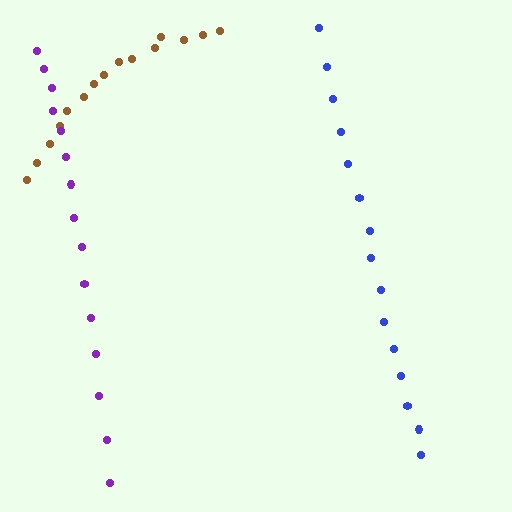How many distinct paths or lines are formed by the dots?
There are 3 distinct paths.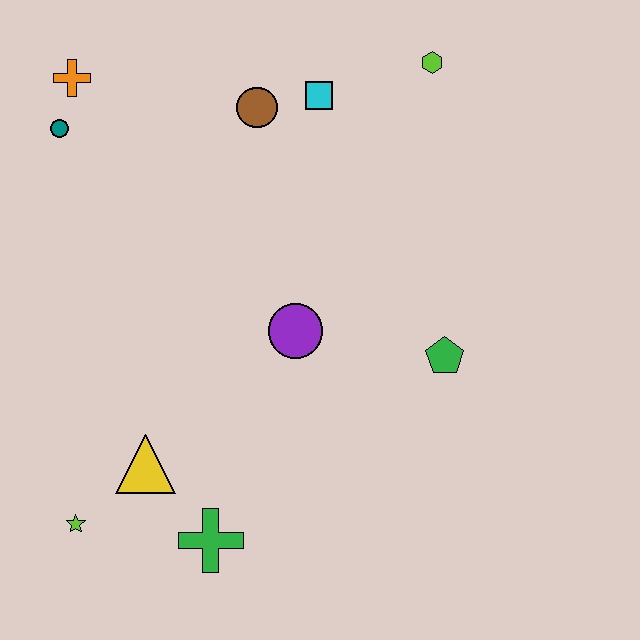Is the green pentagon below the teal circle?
Yes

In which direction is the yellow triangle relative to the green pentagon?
The yellow triangle is to the left of the green pentagon.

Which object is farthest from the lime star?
The lime hexagon is farthest from the lime star.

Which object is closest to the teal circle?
The orange cross is closest to the teal circle.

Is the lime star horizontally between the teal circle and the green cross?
Yes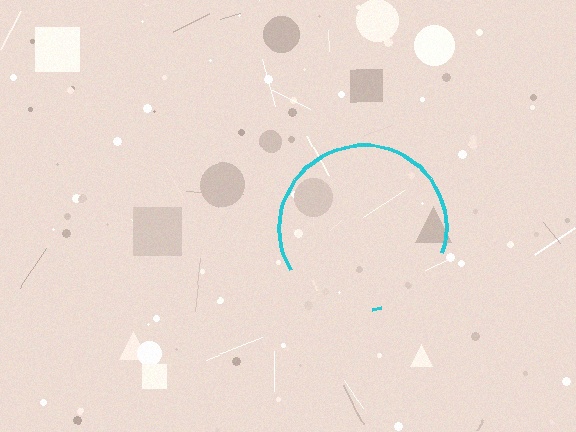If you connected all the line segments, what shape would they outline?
They would outline a circle.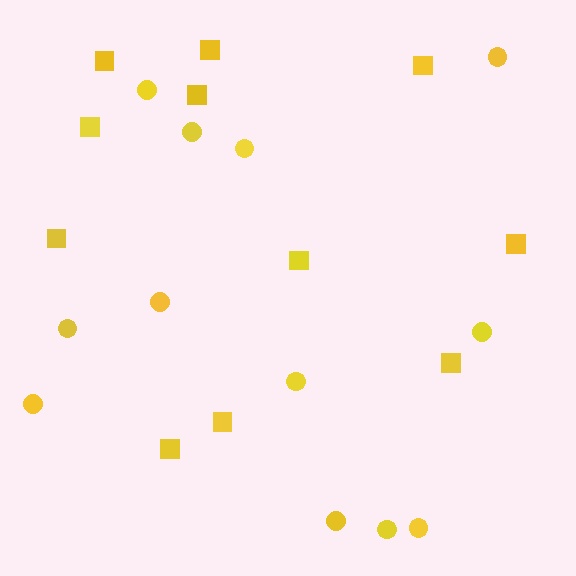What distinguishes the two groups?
There are 2 groups: one group of squares (11) and one group of circles (12).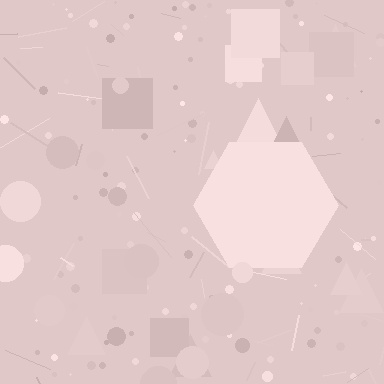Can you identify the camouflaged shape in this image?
The camouflaged shape is a hexagon.